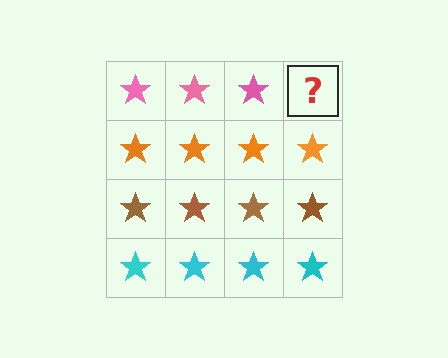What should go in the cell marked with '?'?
The missing cell should contain a pink star.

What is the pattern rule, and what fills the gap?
The rule is that each row has a consistent color. The gap should be filled with a pink star.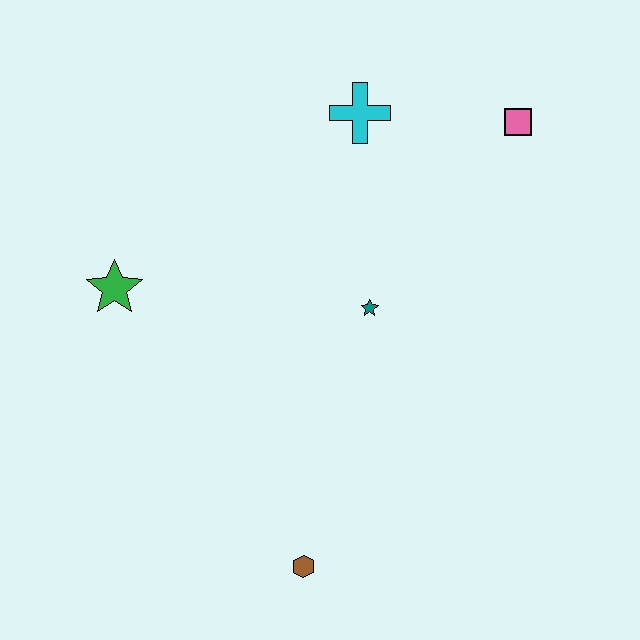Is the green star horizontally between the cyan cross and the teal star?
No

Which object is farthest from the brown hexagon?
The pink square is farthest from the brown hexagon.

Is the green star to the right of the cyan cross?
No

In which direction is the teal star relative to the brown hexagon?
The teal star is above the brown hexagon.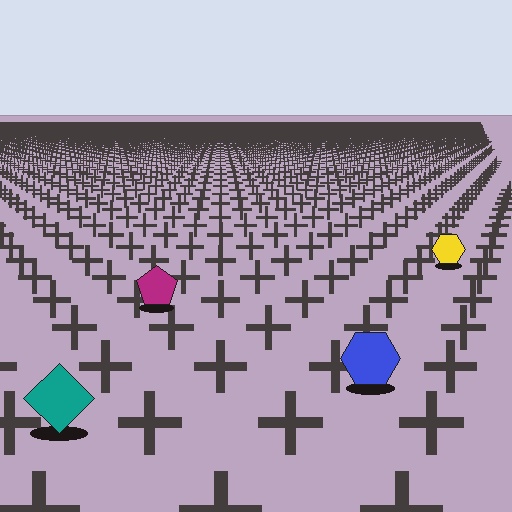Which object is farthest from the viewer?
The yellow hexagon is farthest from the viewer. It appears smaller and the ground texture around it is denser.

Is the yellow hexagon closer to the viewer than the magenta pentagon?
No. The magenta pentagon is closer — you can tell from the texture gradient: the ground texture is coarser near it.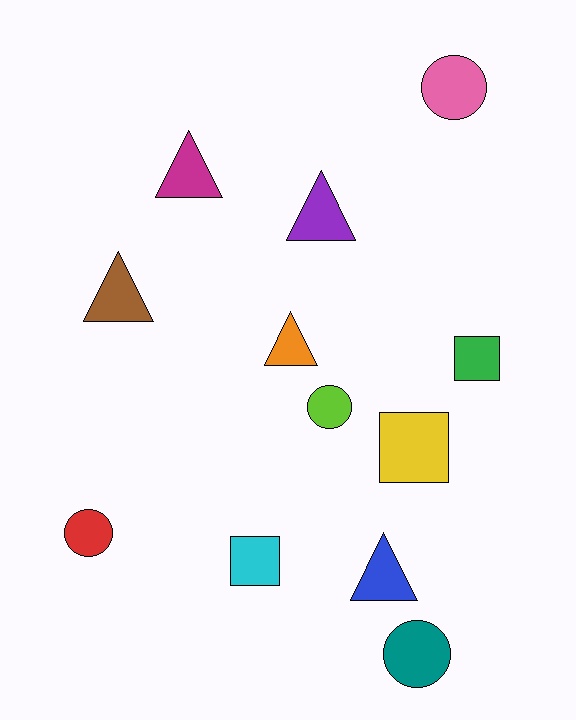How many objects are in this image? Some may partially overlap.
There are 12 objects.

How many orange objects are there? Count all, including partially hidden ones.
There is 1 orange object.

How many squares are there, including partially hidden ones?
There are 3 squares.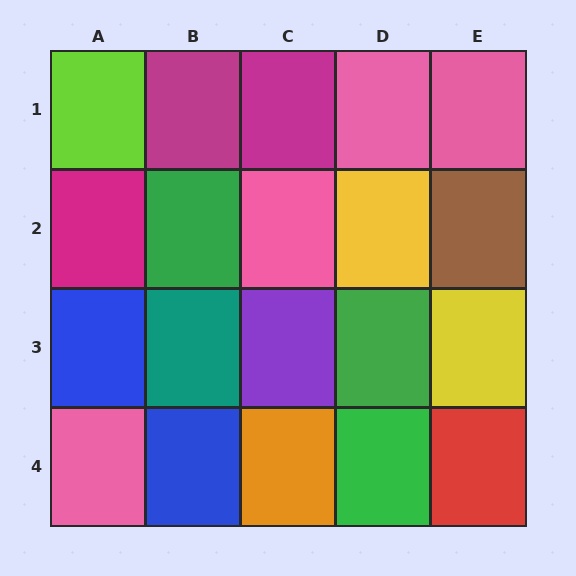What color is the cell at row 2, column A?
Magenta.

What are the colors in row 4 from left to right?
Pink, blue, orange, green, red.